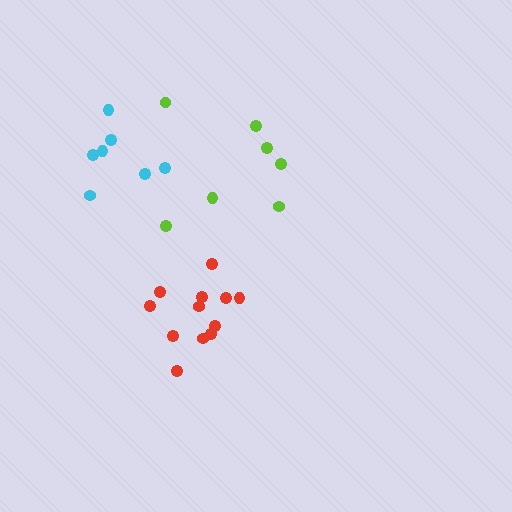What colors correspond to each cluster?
The clusters are colored: cyan, red, lime.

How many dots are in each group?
Group 1: 7 dots, Group 2: 12 dots, Group 3: 7 dots (26 total).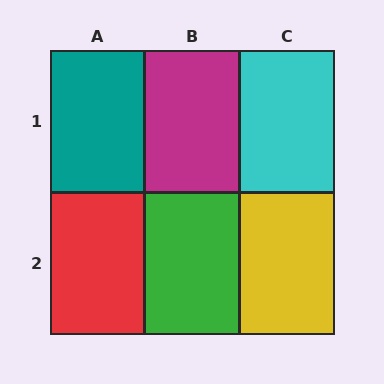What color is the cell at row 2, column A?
Red.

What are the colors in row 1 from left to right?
Teal, magenta, cyan.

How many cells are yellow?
1 cell is yellow.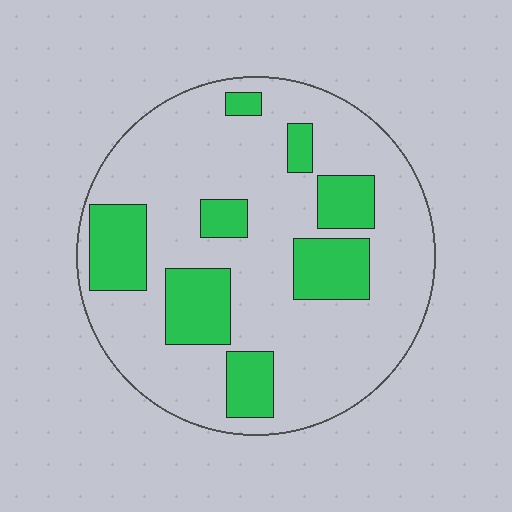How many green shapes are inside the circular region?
8.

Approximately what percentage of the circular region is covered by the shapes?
Approximately 25%.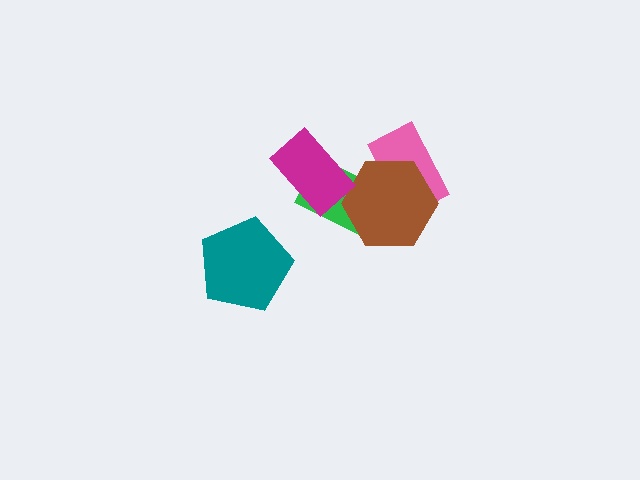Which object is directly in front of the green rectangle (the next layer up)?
The pink rectangle is directly in front of the green rectangle.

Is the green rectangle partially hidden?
Yes, it is partially covered by another shape.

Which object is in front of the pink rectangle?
The brown hexagon is in front of the pink rectangle.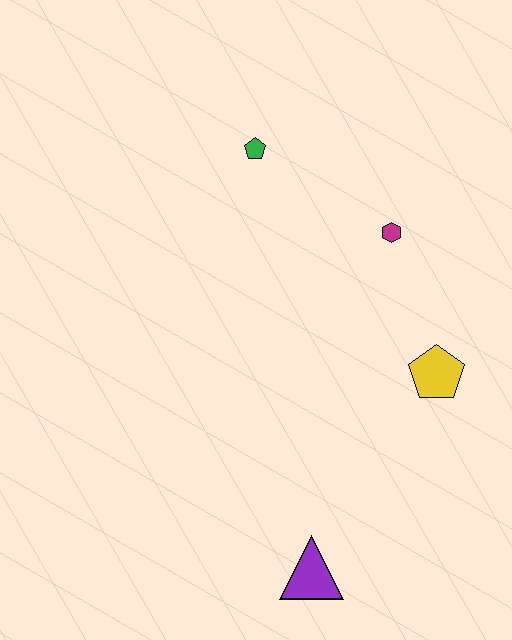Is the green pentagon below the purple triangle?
No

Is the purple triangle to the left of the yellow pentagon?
Yes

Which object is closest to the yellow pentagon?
The magenta hexagon is closest to the yellow pentagon.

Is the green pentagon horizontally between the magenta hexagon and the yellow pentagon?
No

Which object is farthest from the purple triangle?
The green pentagon is farthest from the purple triangle.